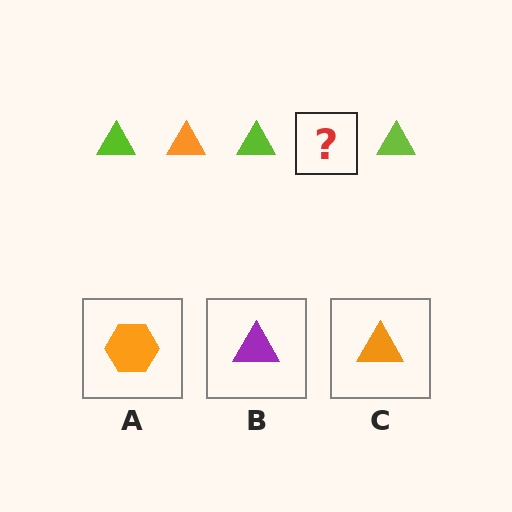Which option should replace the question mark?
Option C.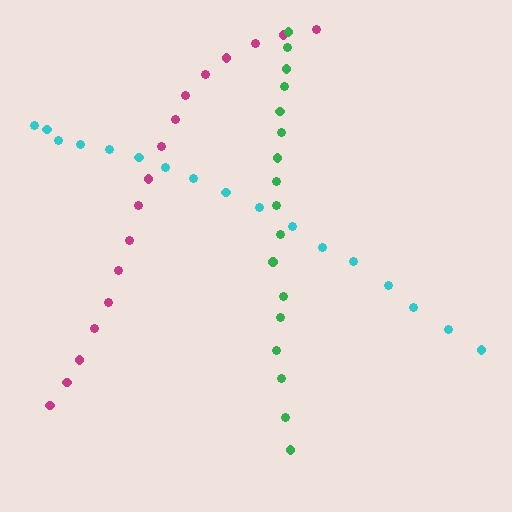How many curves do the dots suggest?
There are 3 distinct paths.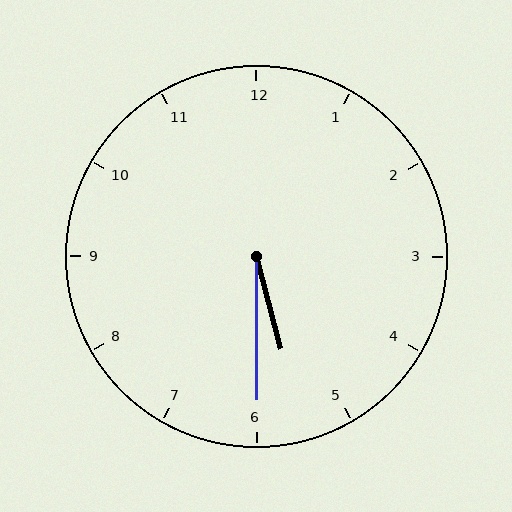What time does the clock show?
5:30.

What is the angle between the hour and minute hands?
Approximately 15 degrees.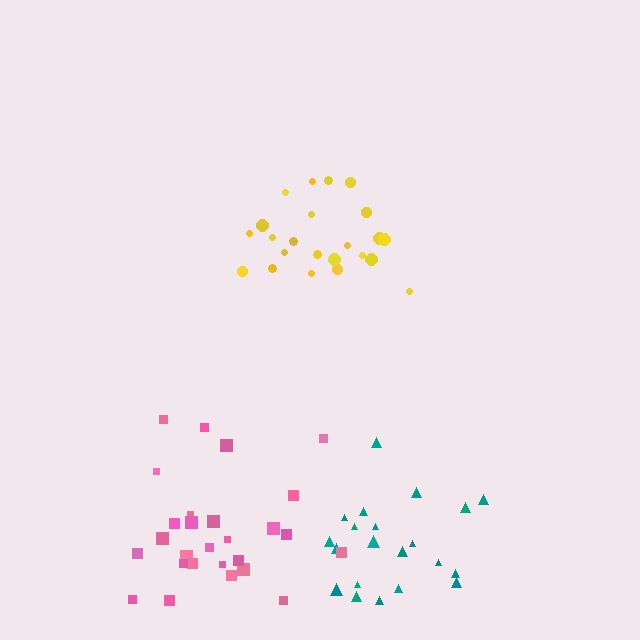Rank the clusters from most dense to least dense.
yellow, teal, pink.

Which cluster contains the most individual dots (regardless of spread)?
Pink (28).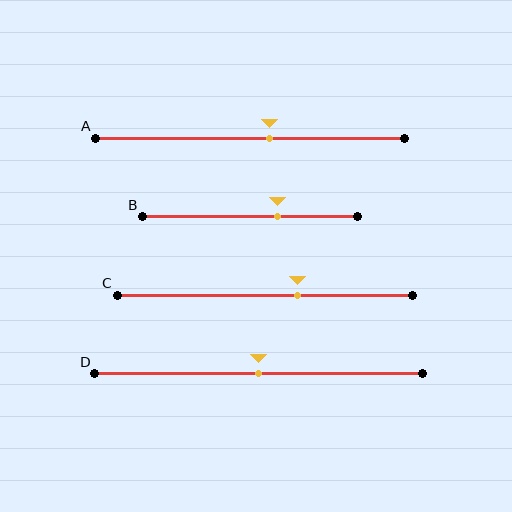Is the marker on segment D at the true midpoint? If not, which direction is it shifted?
Yes, the marker on segment D is at the true midpoint.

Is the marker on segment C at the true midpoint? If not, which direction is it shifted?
No, the marker on segment C is shifted to the right by about 11% of the segment length.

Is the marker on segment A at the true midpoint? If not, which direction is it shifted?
No, the marker on segment A is shifted to the right by about 6% of the segment length.